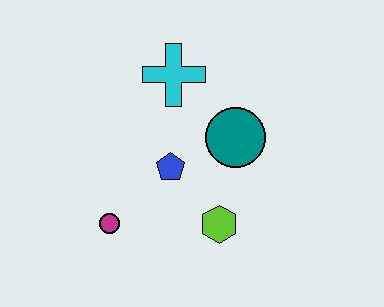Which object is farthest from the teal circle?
The magenta circle is farthest from the teal circle.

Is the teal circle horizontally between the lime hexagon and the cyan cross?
No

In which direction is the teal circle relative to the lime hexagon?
The teal circle is above the lime hexagon.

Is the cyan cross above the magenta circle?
Yes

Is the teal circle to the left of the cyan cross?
No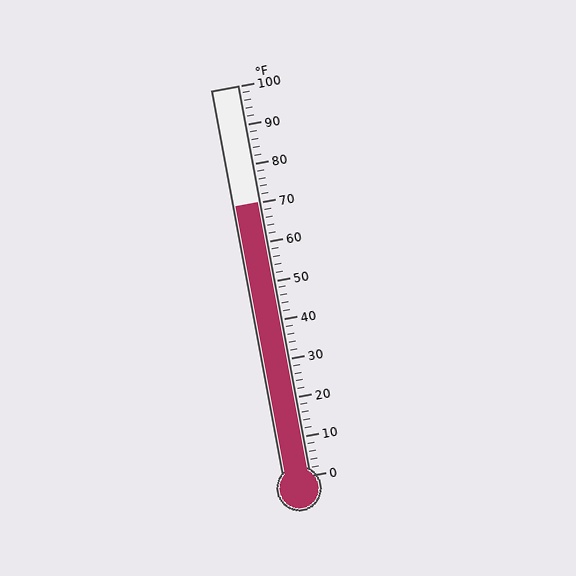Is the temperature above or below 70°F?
The temperature is at 70°F.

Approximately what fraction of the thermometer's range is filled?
The thermometer is filled to approximately 70% of its range.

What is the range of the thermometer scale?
The thermometer scale ranges from 0°F to 100°F.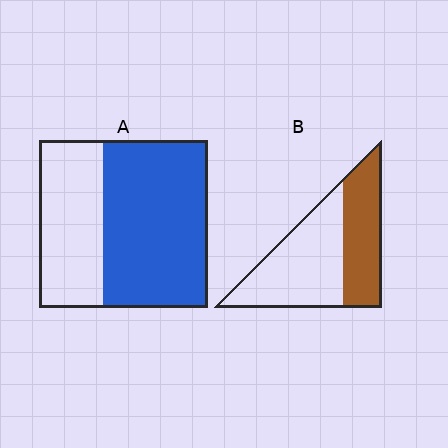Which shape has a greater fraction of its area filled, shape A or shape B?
Shape A.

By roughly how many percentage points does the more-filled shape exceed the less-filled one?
By roughly 20 percentage points (A over B).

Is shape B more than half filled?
No.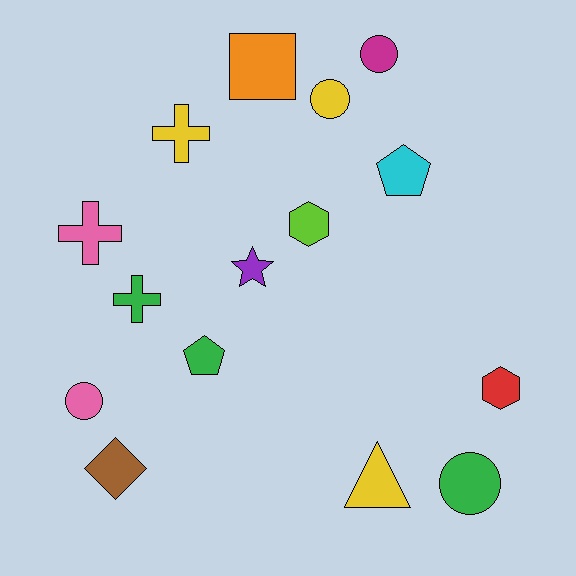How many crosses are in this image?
There are 3 crosses.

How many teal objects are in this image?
There are no teal objects.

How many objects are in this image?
There are 15 objects.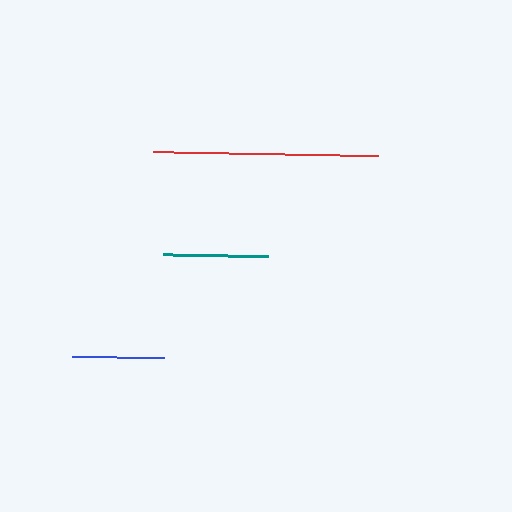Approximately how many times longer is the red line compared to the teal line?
The red line is approximately 2.1 times the length of the teal line.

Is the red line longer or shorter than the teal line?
The red line is longer than the teal line.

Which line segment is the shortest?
The blue line is the shortest at approximately 92 pixels.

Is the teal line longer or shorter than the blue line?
The teal line is longer than the blue line.